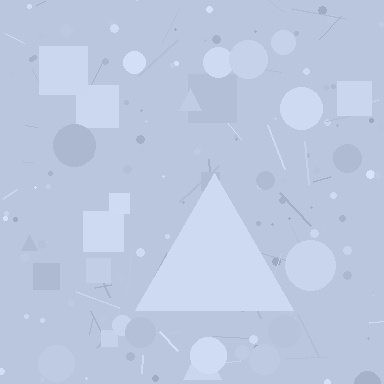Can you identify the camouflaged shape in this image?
The camouflaged shape is a triangle.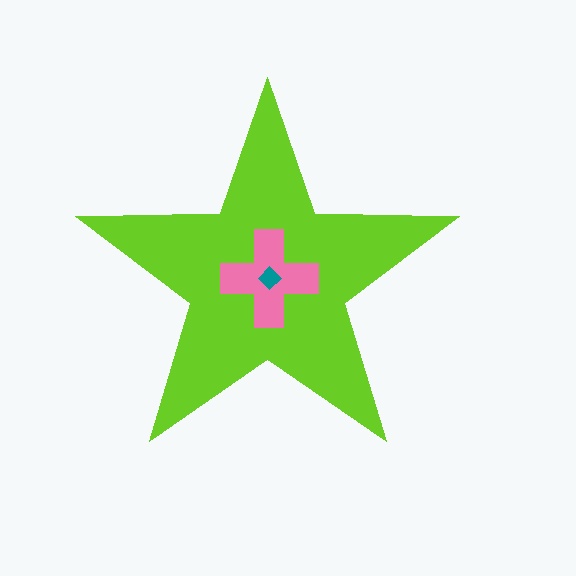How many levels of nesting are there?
3.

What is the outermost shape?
The lime star.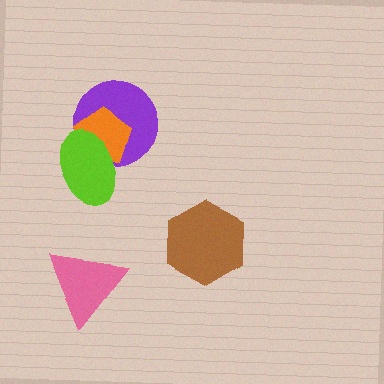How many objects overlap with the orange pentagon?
2 objects overlap with the orange pentagon.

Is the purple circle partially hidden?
Yes, it is partially covered by another shape.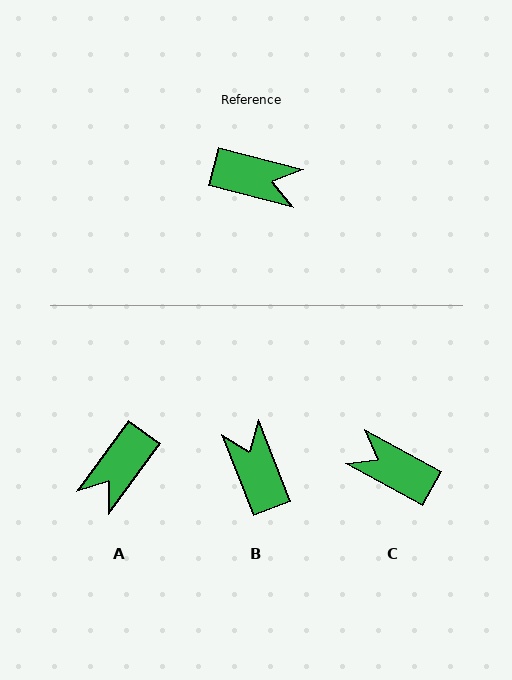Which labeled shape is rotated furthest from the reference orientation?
C, about 166 degrees away.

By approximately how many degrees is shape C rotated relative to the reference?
Approximately 166 degrees counter-clockwise.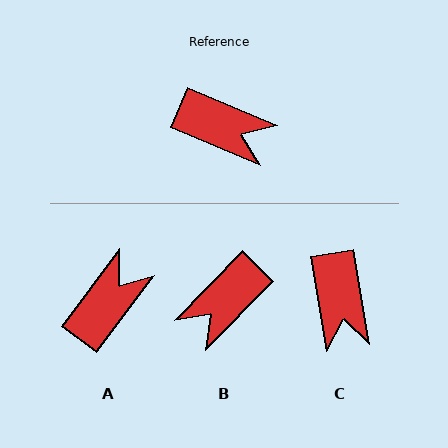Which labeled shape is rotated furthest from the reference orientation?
B, about 112 degrees away.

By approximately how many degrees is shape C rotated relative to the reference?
Approximately 58 degrees clockwise.